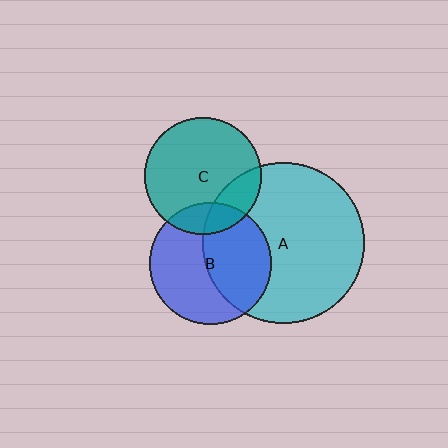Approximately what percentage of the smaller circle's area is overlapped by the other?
Approximately 20%.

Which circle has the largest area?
Circle A (cyan).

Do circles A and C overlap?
Yes.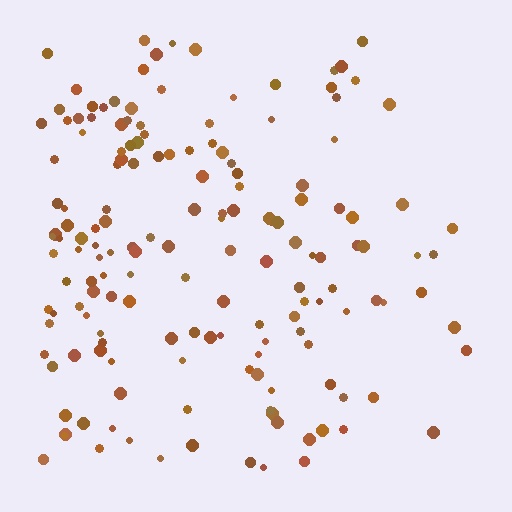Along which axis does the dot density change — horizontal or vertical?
Horizontal.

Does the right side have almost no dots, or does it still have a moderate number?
Still a moderate number, just noticeably fewer than the left.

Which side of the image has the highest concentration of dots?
The left.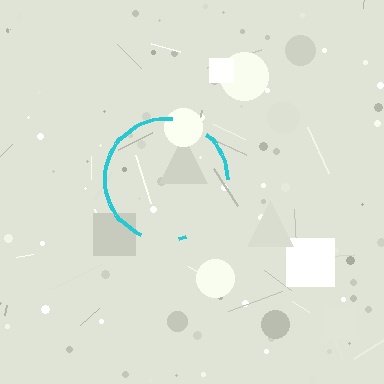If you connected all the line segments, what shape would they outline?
They would outline a circle.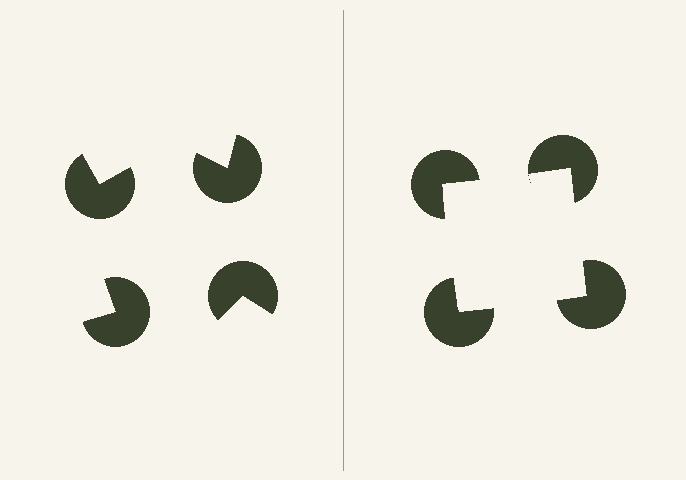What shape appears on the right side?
An illusory square.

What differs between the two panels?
The pac-man discs are positioned identically on both sides; only the wedge orientations differ. On the right they align to a square; on the left they are misaligned.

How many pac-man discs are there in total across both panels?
8 — 4 on each side.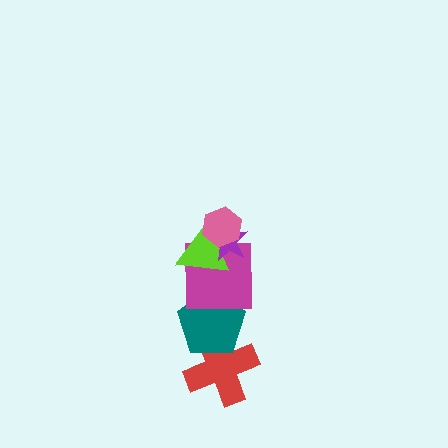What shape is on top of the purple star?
The pink hexagon is on top of the purple star.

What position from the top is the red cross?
The red cross is 6th from the top.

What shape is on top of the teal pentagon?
The magenta square is on top of the teal pentagon.